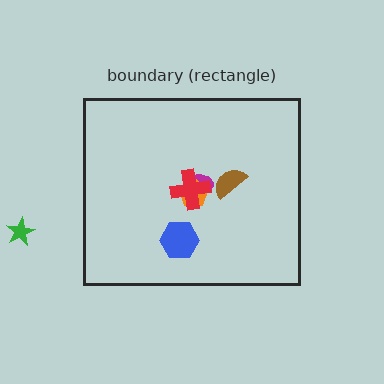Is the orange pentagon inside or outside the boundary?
Inside.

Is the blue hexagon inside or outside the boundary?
Inside.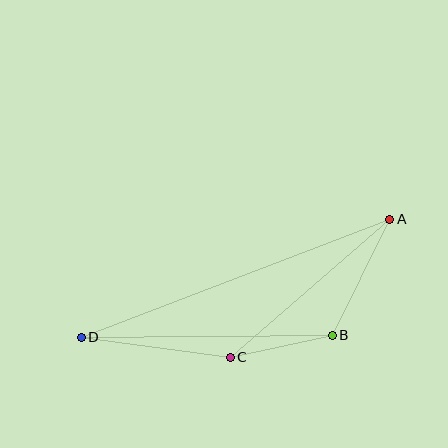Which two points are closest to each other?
Points B and C are closest to each other.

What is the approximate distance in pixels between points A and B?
The distance between A and B is approximately 130 pixels.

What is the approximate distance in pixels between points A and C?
The distance between A and C is approximately 211 pixels.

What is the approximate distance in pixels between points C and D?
The distance between C and D is approximately 150 pixels.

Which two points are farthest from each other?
Points A and D are farthest from each other.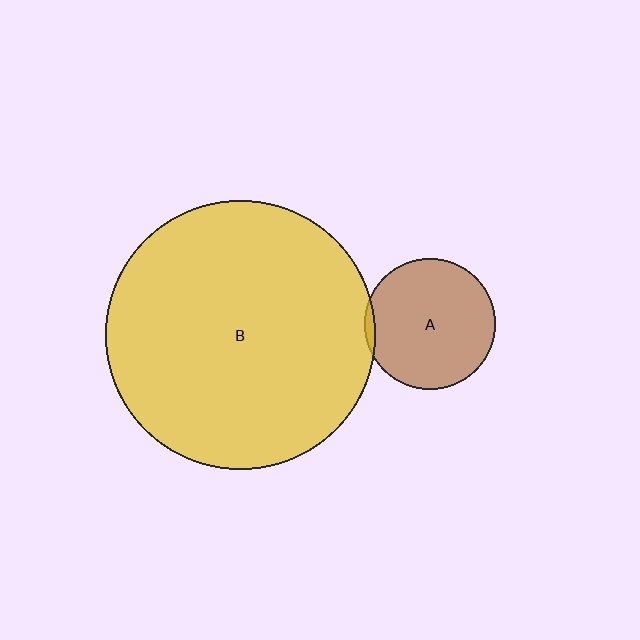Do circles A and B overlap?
Yes.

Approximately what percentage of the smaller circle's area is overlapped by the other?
Approximately 5%.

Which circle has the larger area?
Circle B (yellow).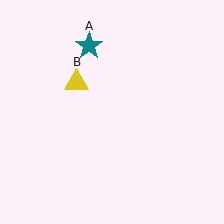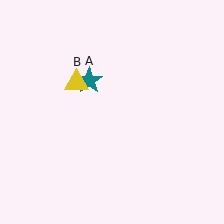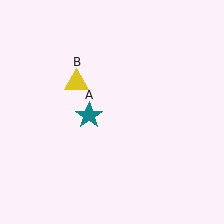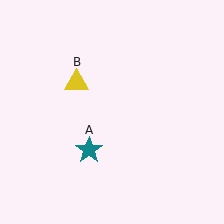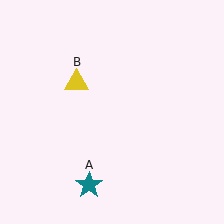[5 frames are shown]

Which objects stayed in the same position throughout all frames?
Yellow triangle (object B) remained stationary.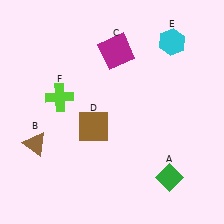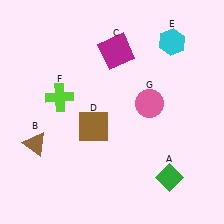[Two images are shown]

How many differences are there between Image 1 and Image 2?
There is 1 difference between the two images.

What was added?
A pink circle (G) was added in Image 2.